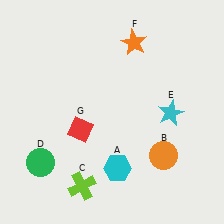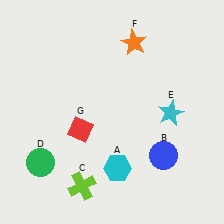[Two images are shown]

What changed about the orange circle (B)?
In Image 1, B is orange. In Image 2, it changed to blue.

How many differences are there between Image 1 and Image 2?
There is 1 difference between the two images.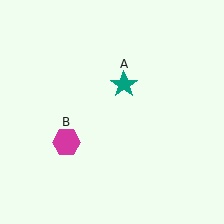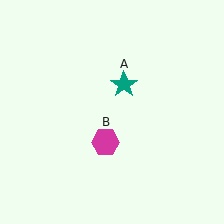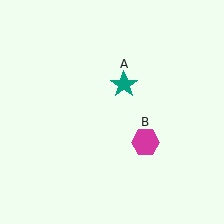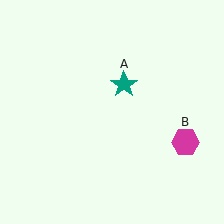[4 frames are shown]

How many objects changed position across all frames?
1 object changed position: magenta hexagon (object B).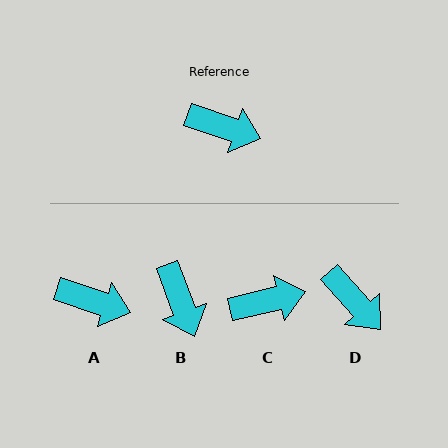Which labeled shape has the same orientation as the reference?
A.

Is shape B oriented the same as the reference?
No, it is off by about 51 degrees.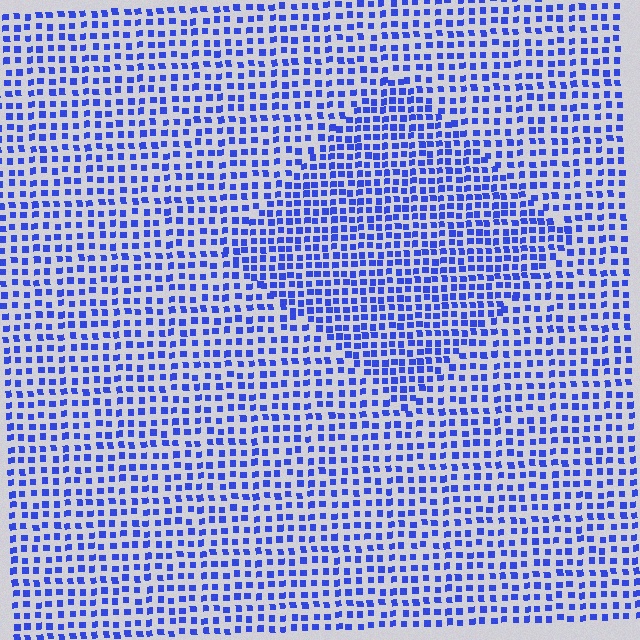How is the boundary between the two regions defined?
The boundary is defined by a change in element density (approximately 1.5x ratio). All elements are the same color, size, and shape.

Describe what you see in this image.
The image contains small blue elements arranged at two different densities. A diamond-shaped region is visible where the elements are more densely packed than the surrounding area.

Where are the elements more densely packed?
The elements are more densely packed inside the diamond boundary.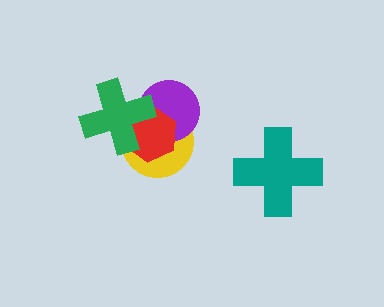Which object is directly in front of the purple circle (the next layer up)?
The red hexagon is directly in front of the purple circle.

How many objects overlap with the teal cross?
0 objects overlap with the teal cross.